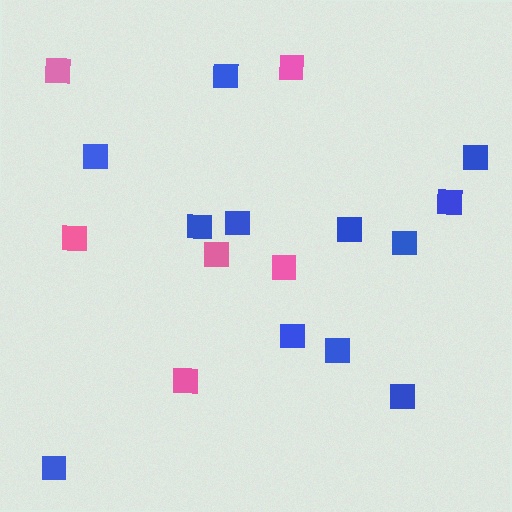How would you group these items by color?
There are 2 groups: one group of pink squares (6) and one group of blue squares (12).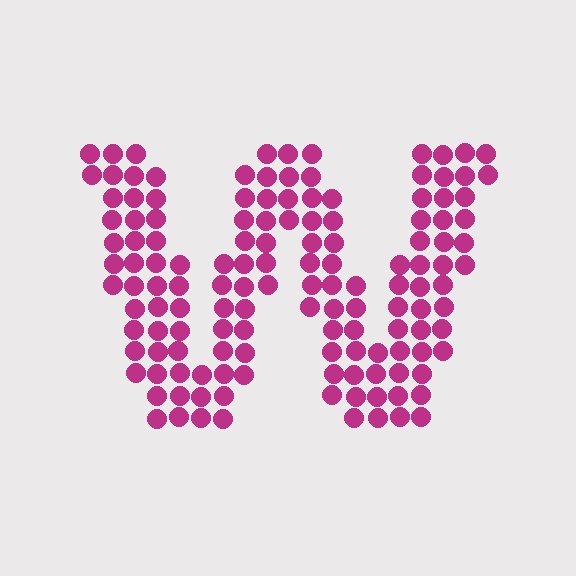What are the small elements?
The small elements are circles.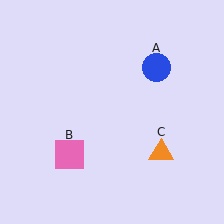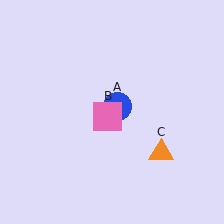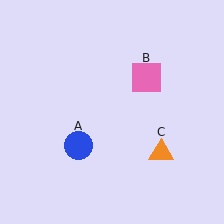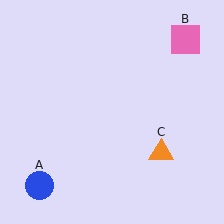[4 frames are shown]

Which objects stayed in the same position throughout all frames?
Orange triangle (object C) remained stationary.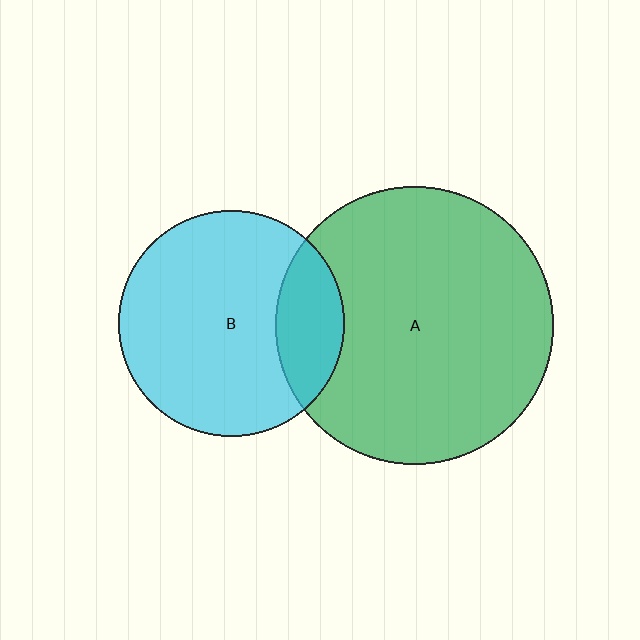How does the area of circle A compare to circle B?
Approximately 1.5 times.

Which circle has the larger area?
Circle A (green).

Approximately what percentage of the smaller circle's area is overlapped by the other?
Approximately 20%.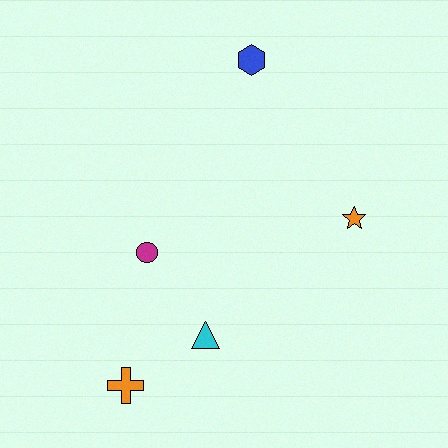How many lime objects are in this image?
There are no lime objects.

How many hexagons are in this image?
There is 1 hexagon.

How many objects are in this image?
There are 5 objects.